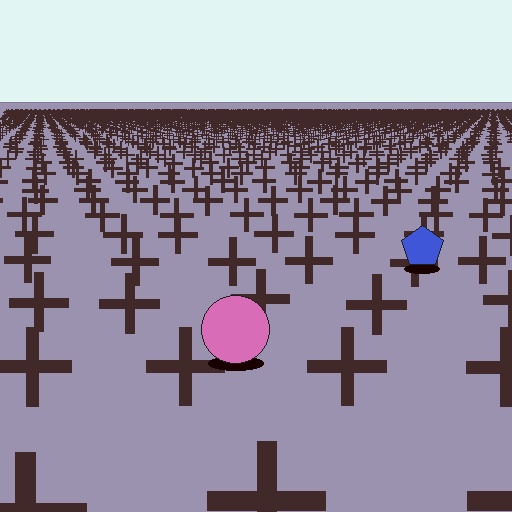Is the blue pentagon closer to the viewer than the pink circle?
No. The pink circle is closer — you can tell from the texture gradient: the ground texture is coarser near it.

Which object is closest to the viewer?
The pink circle is closest. The texture marks near it are larger and more spread out.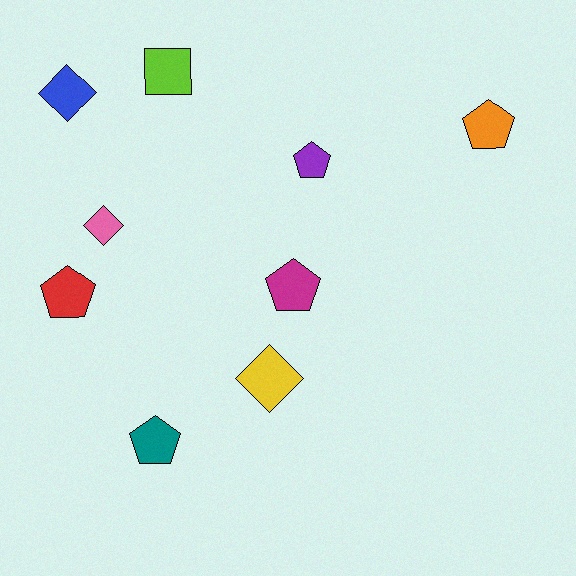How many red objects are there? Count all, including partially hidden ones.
There is 1 red object.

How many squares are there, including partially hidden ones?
There is 1 square.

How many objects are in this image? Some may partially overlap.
There are 9 objects.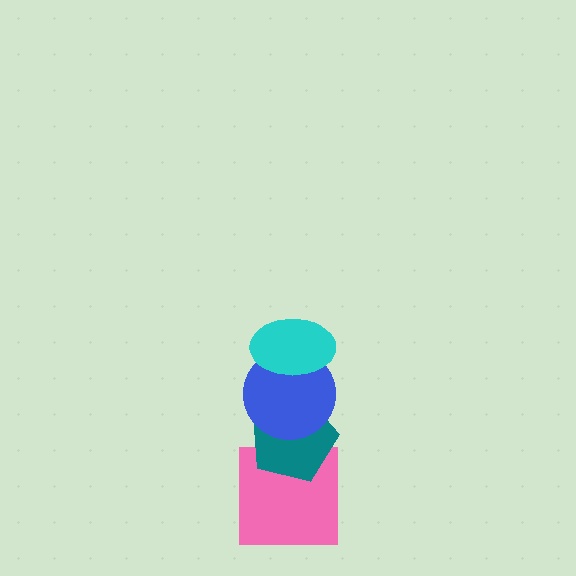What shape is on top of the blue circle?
The cyan ellipse is on top of the blue circle.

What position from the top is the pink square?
The pink square is 4th from the top.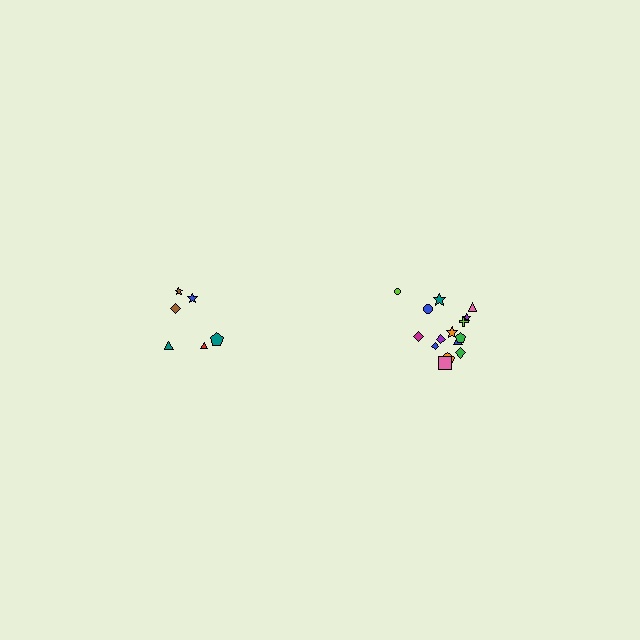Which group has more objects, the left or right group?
The right group.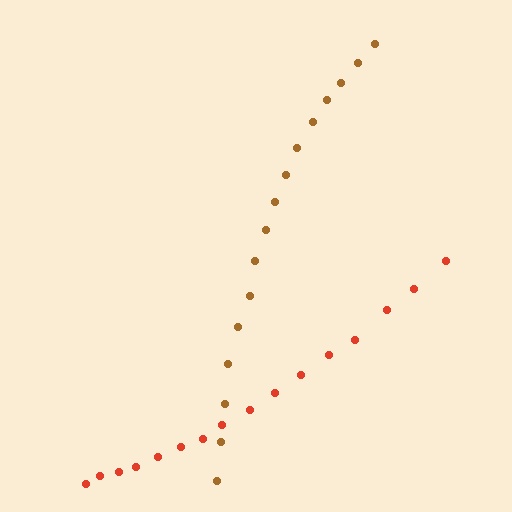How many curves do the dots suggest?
There are 2 distinct paths.